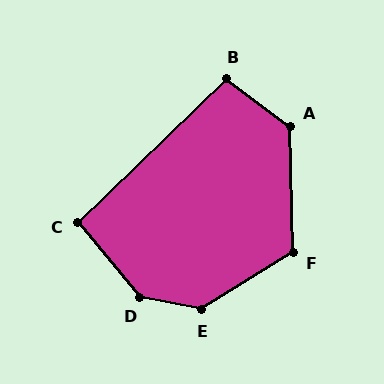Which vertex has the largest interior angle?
D, at approximately 140 degrees.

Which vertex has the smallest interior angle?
C, at approximately 95 degrees.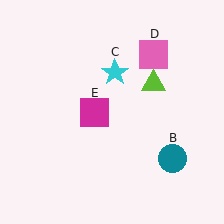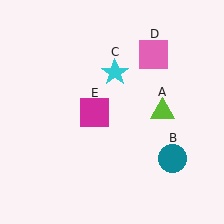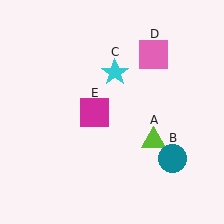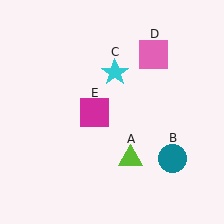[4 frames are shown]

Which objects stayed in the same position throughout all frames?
Teal circle (object B) and cyan star (object C) and pink square (object D) and magenta square (object E) remained stationary.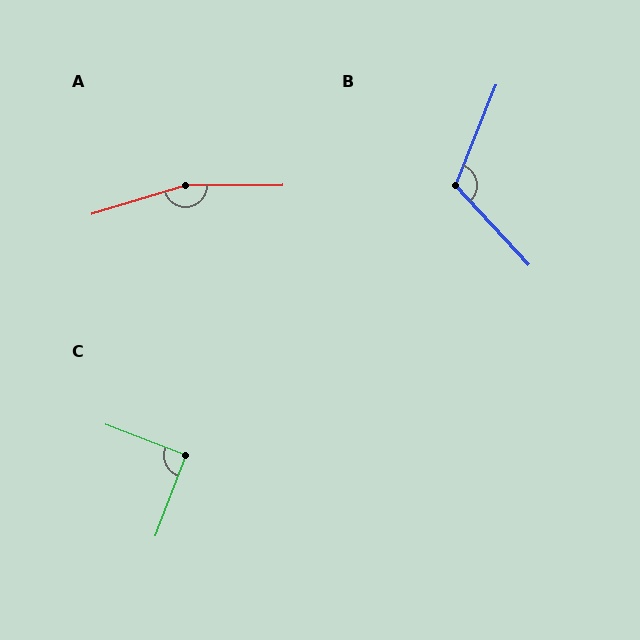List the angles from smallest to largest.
C (90°), B (115°), A (164°).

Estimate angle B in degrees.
Approximately 115 degrees.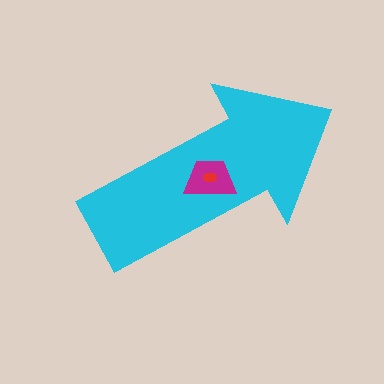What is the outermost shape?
The cyan arrow.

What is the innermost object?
The red ellipse.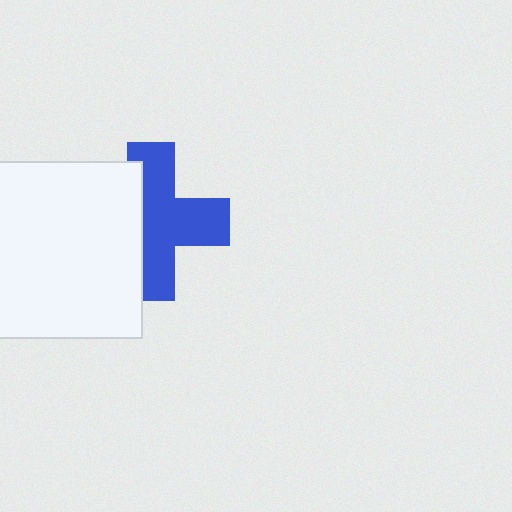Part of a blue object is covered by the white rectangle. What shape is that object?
It is a cross.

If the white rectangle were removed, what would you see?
You would see the complete blue cross.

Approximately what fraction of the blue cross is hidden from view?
Roughly 38% of the blue cross is hidden behind the white rectangle.